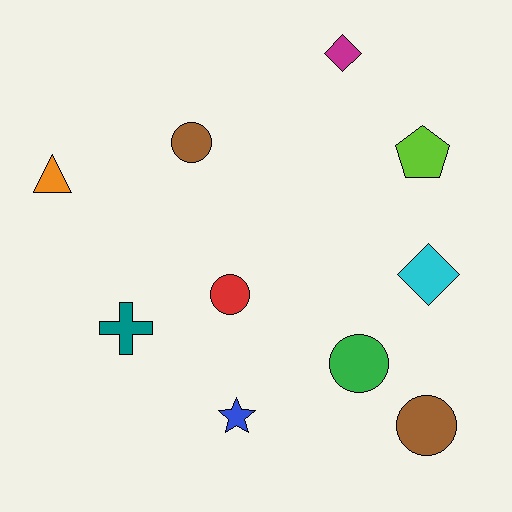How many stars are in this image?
There is 1 star.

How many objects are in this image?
There are 10 objects.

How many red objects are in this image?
There is 1 red object.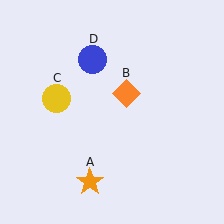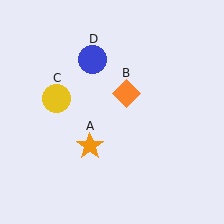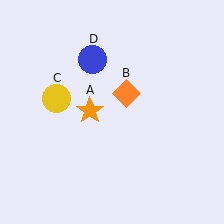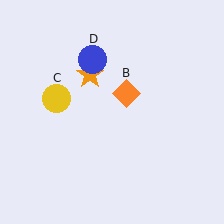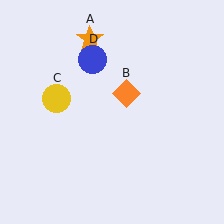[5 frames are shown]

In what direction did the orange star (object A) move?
The orange star (object A) moved up.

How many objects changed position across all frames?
1 object changed position: orange star (object A).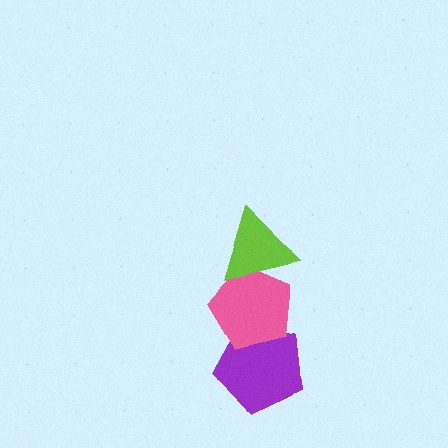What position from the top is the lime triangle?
The lime triangle is 1st from the top.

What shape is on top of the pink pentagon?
The lime triangle is on top of the pink pentagon.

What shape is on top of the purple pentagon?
The pink pentagon is on top of the purple pentagon.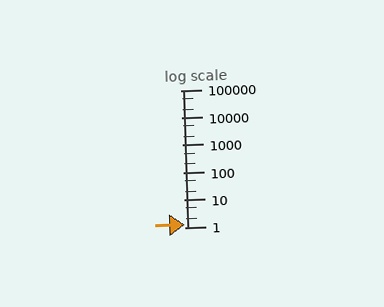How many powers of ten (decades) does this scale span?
The scale spans 5 decades, from 1 to 100000.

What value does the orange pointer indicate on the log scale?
The pointer indicates approximately 1.2.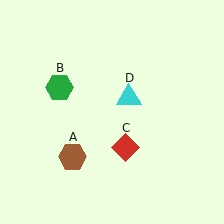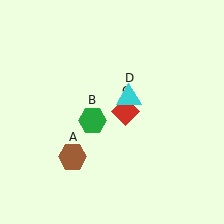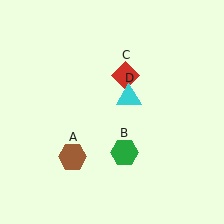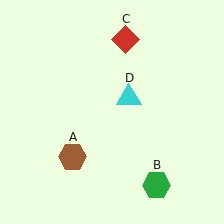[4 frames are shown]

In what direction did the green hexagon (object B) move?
The green hexagon (object B) moved down and to the right.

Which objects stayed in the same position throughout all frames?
Brown hexagon (object A) and cyan triangle (object D) remained stationary.